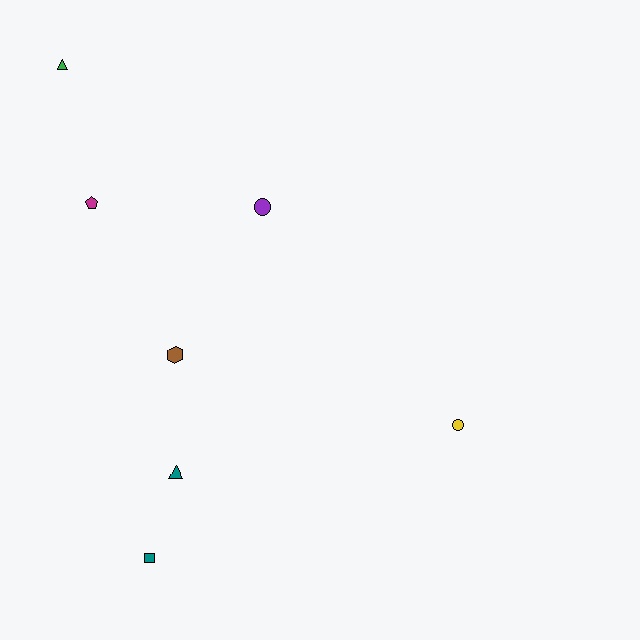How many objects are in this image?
There are 7 objects.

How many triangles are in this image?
There are 2 triangles.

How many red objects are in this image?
There are no red objects.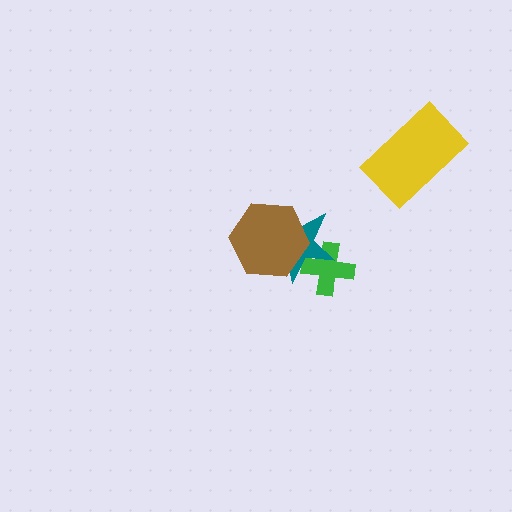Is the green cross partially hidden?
Yes, it is partially covered by another shape.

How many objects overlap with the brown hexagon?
1 object overlaps with the brown hexagon.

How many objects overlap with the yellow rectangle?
0 objects overlap with the yellow rectangle.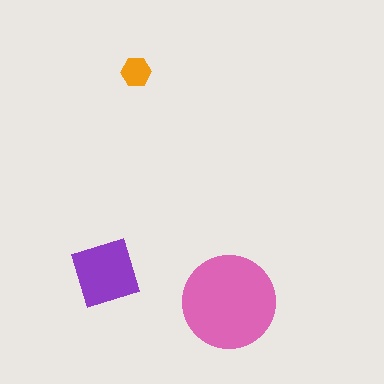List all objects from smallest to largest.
The orange hexagon, the purple square, the pink circle.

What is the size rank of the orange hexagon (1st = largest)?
3rd.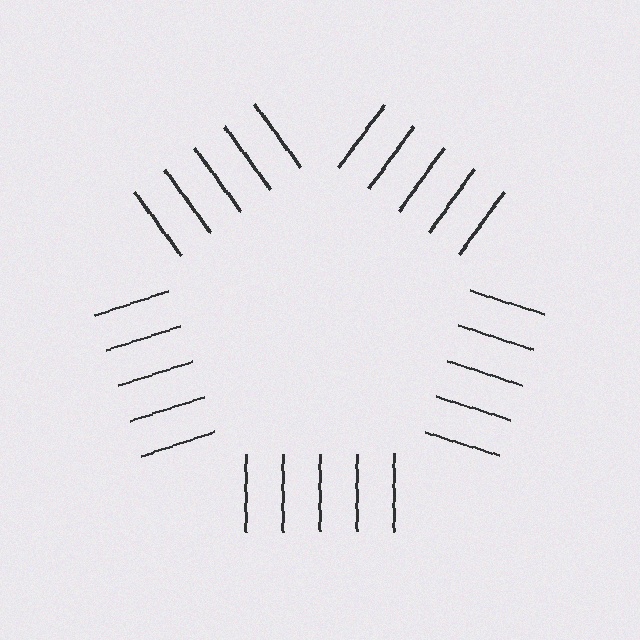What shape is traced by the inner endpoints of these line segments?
An illusory pentagon — the line segments terminate on its edges but no continuous stroke is drawn.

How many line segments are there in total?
25 — 5 along each of the 5 edges.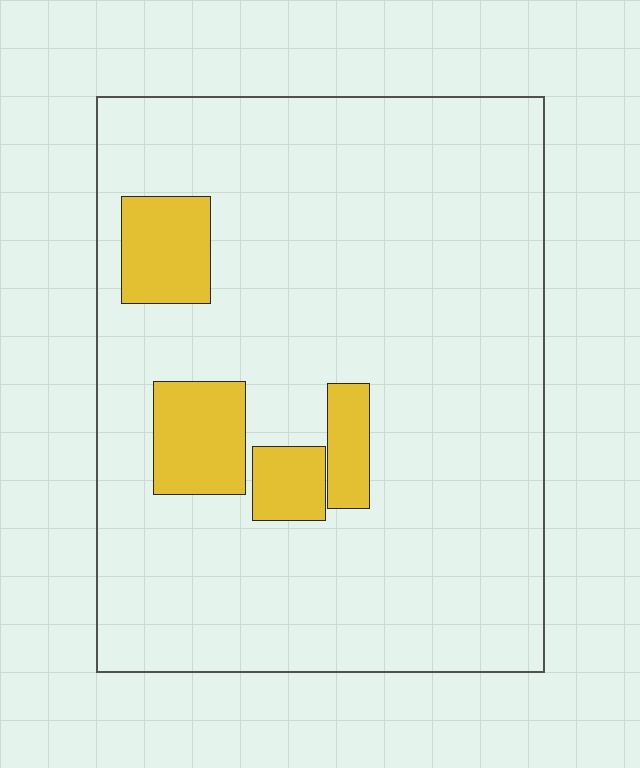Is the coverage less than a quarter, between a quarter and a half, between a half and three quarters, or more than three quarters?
Less than a quarter.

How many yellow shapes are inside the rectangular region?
4.